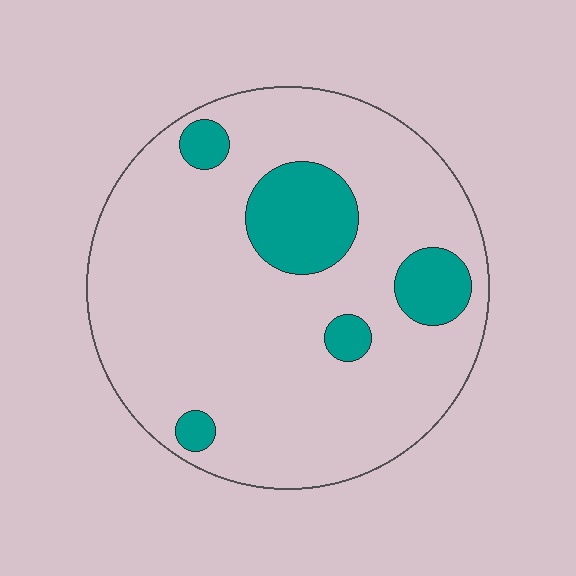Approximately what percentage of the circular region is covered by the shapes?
Approximately 15%.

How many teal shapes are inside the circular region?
5.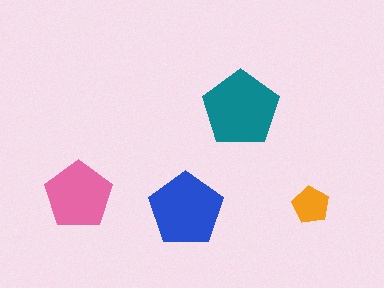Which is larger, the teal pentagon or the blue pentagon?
The teal one.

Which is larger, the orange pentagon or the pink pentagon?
The pink one.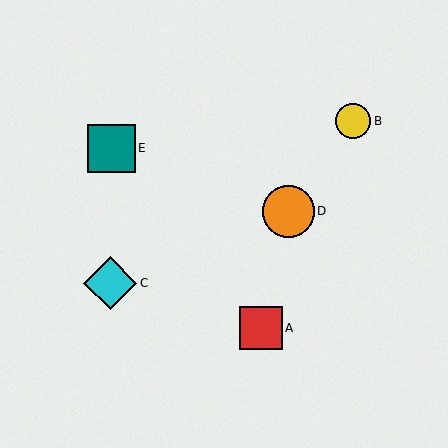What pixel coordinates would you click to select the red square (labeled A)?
Click at (261, 328) to select the red square A.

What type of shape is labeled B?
Shape B is a yellow circle.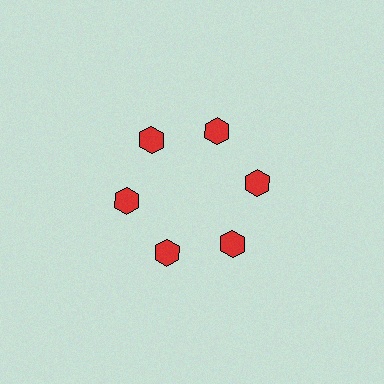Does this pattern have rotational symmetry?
Yes, this pattern has 6-fold rotational symmetry. It looks the same after rotating 60 degrees around the center.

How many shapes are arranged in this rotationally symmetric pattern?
There are 6 shapes, arranged in 6 groups of 1.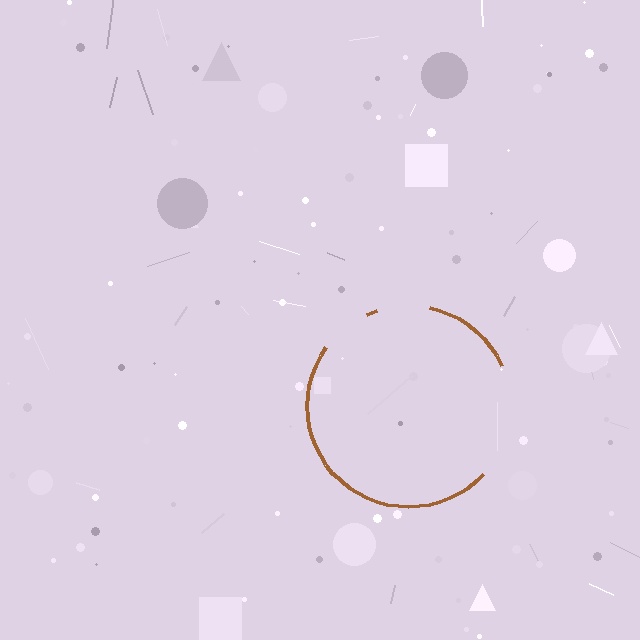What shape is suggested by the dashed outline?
The dashed outline suggests a circle.